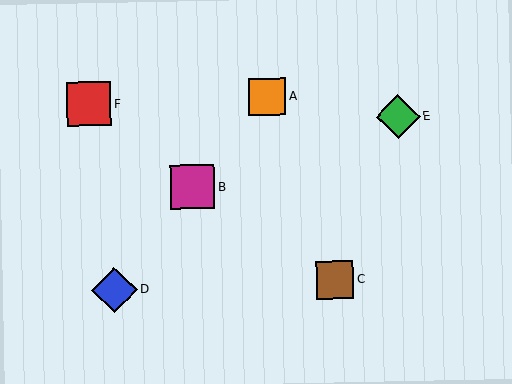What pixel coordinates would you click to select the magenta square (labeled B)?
Click at (193, 187) to select the magenta square B.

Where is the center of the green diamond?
The center of the green diamond is at (398, 117).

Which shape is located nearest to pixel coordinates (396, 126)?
The green diamond (labeled E) at (398, 117) is nearest to that location.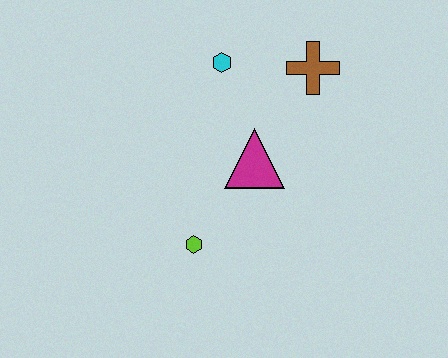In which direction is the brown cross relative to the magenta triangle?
The brown cross is above the magenta triangle.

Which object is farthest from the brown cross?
The lime hexagon is farthest from the brown cross.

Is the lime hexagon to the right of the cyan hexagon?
No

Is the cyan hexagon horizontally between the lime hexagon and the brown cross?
Yes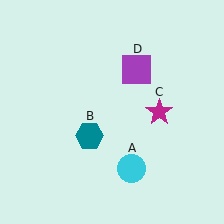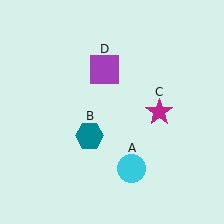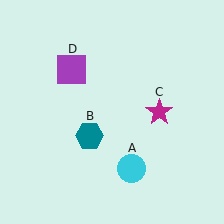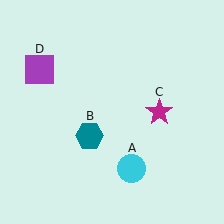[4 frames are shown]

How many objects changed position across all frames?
1 object changed position: purple square (object D).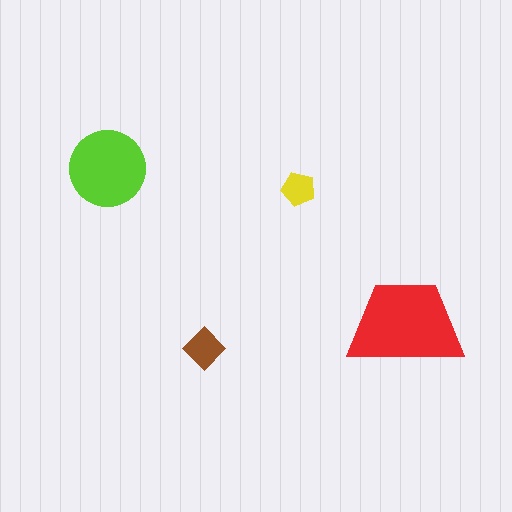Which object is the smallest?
The yellow pentagon.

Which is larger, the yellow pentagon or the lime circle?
The lime circle.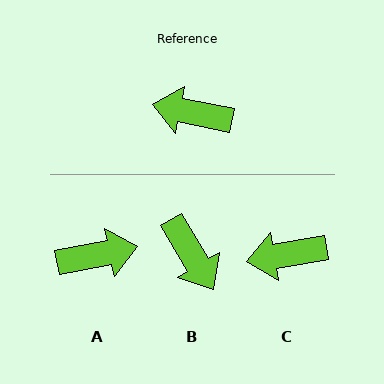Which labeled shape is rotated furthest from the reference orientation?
A, about 157 degrees away.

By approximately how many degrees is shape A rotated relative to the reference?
Approximately 157 degrees clockwise.